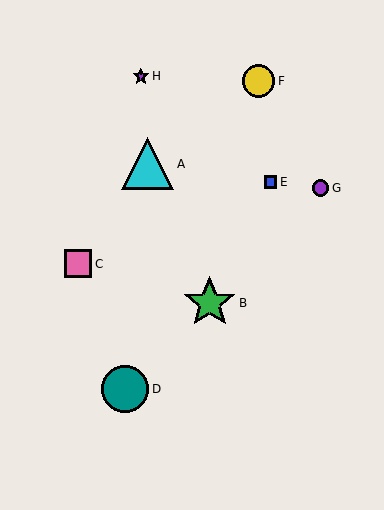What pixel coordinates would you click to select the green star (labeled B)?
Click at (210, 303) to select the green star B.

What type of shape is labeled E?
Shape E is a blue square.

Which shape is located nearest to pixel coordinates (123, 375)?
The teal circle (labeled D) at (125, 389) is nearest to that location.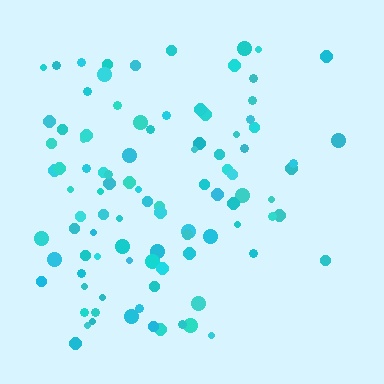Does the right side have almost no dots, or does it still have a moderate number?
Still a moderate number, just noticeably fewer than the left.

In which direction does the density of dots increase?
From right to left, with the left side densest.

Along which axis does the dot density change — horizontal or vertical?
Horizontal.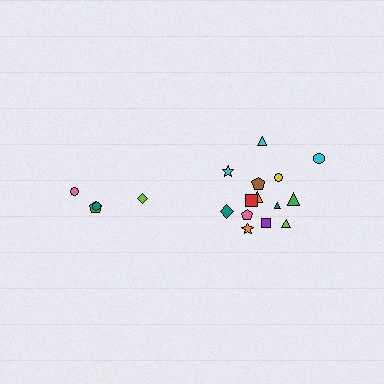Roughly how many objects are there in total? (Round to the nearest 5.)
Roughly 20 objects in total.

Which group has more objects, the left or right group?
The right group.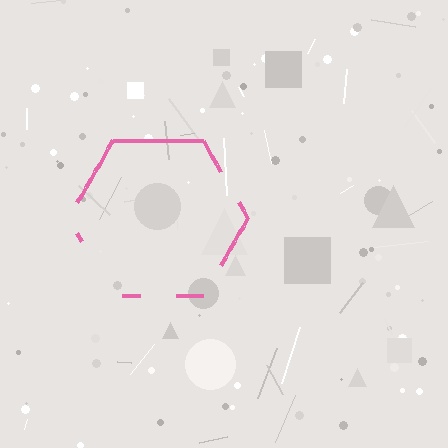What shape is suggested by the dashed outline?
The dashed outline suggests a hexagon.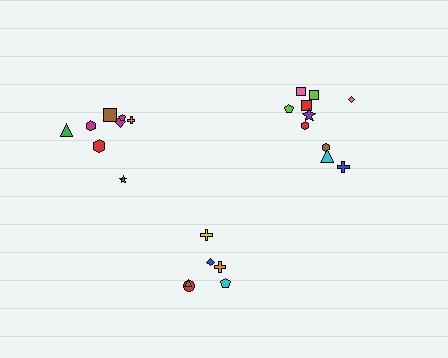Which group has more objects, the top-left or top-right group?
The top-right group.